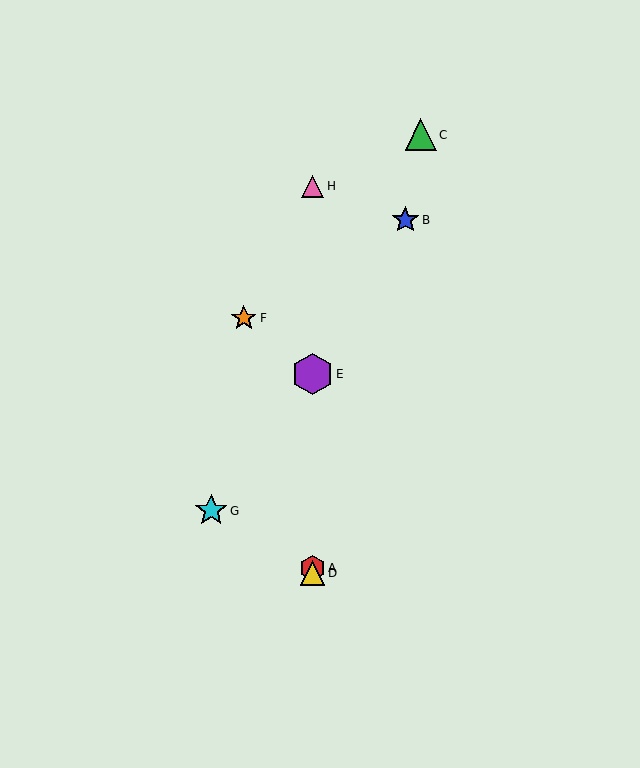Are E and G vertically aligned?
No, E is at x≈313 and G is at x≈211.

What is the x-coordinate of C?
Object C is at x≈421.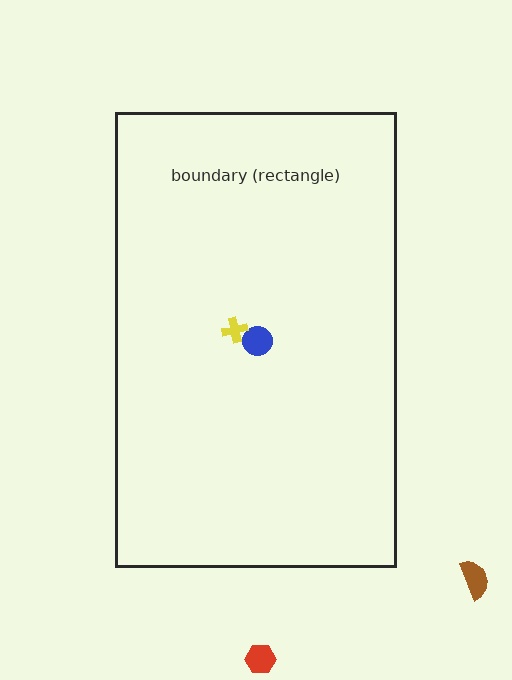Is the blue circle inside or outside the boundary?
Inside.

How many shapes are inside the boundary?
2 inside, 2 outside.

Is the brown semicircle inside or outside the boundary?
Outside.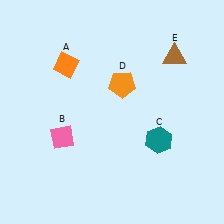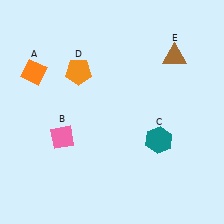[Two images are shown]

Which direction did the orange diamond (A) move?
The orange diamond (A) moved left.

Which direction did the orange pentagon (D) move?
The orange pentagon (D) moved left.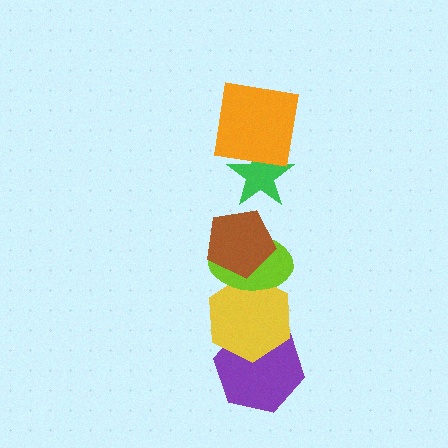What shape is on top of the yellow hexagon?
The lime ellipse is on top of the yellow hexagon.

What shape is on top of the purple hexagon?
The yellow hexagon is on top of the purple hexagon.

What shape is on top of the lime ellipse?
The brown pentagon is on top of the lime ellipse.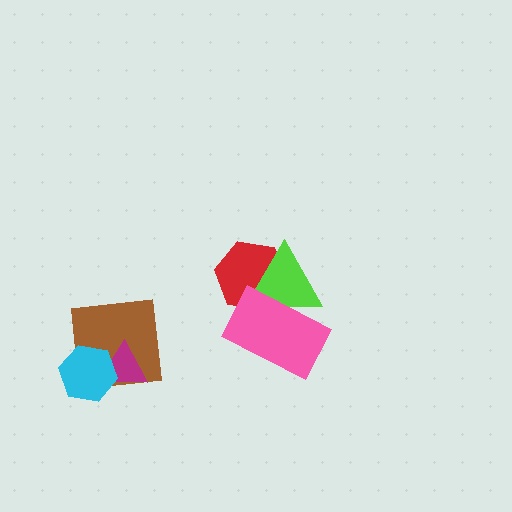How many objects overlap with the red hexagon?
2 objects overlap with the red hexagon.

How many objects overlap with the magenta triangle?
2 objects overlap with the magenta triangle.